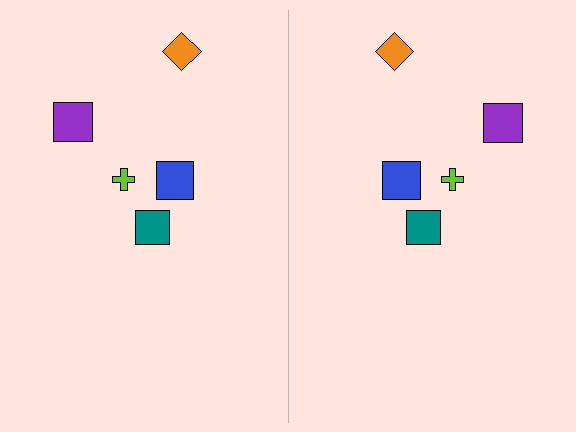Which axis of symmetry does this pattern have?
The pattern has a vertical axis of symmetry running through the center of the image.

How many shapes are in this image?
There are 10 shapes in this image.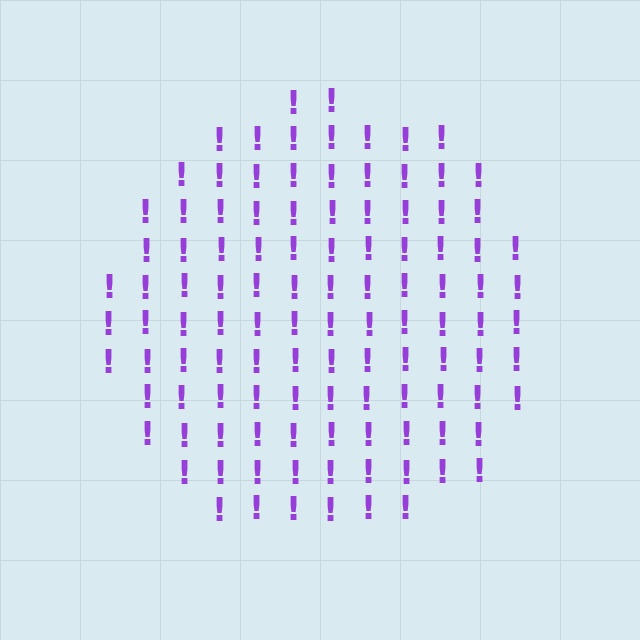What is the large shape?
The large shape is a circle.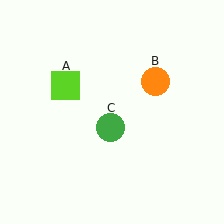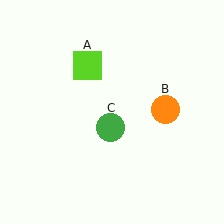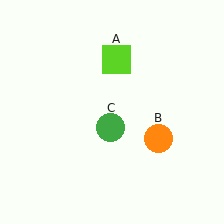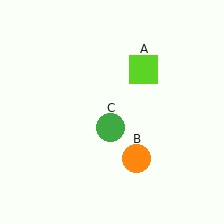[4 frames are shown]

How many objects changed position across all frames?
2 objects changed position: lime square (object A), orange circle (object B).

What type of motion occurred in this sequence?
The lime square (object A), orange circle (object B) rotated clockwise around the center of the scene.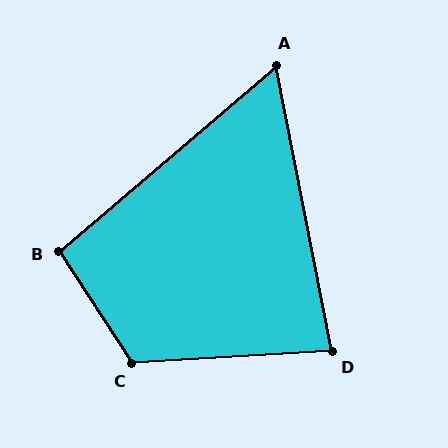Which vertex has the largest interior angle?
C, at approximately 119 degrees.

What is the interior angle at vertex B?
Approximately 98 degrees (obtuse).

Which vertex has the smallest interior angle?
A, at approximately 61 degrees.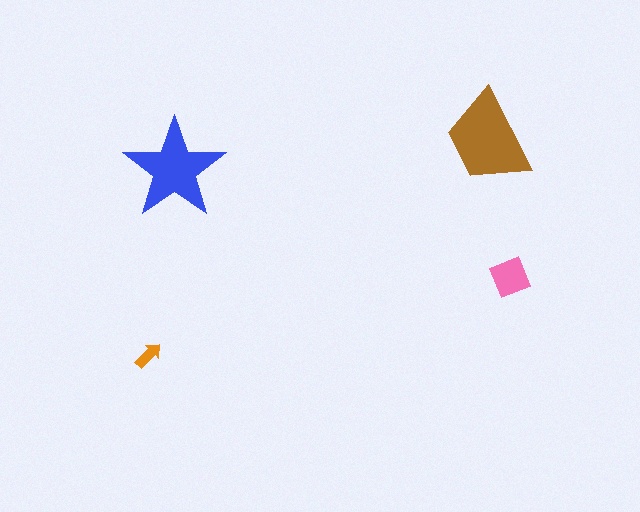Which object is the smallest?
The orange arrow.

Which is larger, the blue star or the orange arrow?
The blue star.